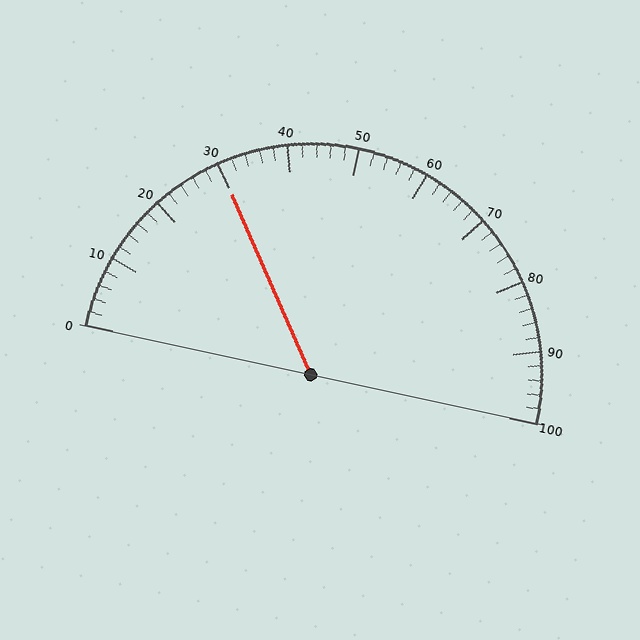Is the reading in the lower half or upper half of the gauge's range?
The reading is in the lower half of the range (0 to 100).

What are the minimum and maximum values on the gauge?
The gauge ranges from 0 to 100.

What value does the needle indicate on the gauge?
The needle indicates approximately 30.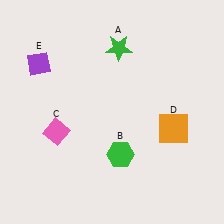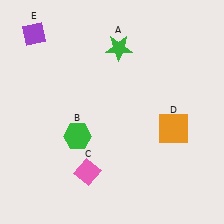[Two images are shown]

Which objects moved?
The objects that moved are: the green hexagon (B), the pink diamond (C), the purple diamond (E).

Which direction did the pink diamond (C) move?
The pink diamond (C) moved down.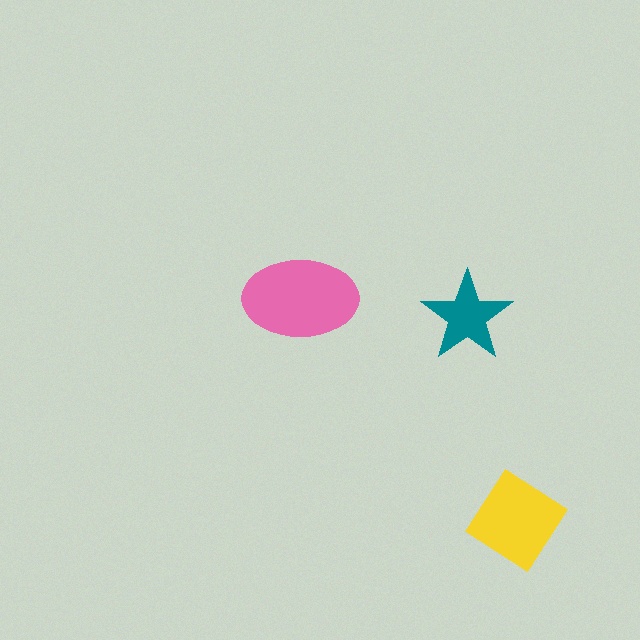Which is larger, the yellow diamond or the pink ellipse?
The pink ellipse.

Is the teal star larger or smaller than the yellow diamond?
Smaller.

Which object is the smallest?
The teal star.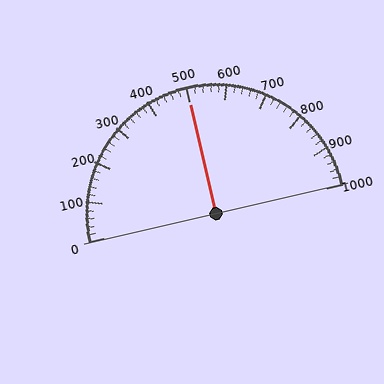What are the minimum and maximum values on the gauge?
The gauge ranges from 0 to 1000.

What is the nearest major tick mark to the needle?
The nearest major tick mark is 500.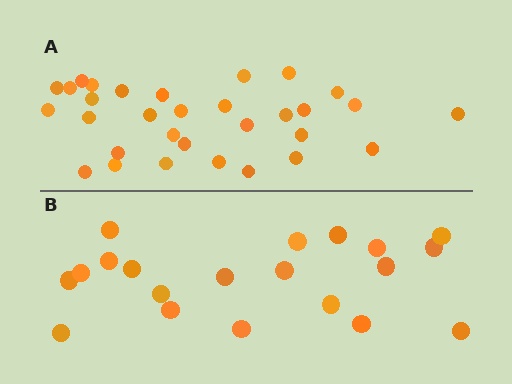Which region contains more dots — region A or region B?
Region A (the top region) has more dots.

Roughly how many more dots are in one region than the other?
Region A has roughly 12 or so more dots than region B.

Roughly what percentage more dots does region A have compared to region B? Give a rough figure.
About 55% more.